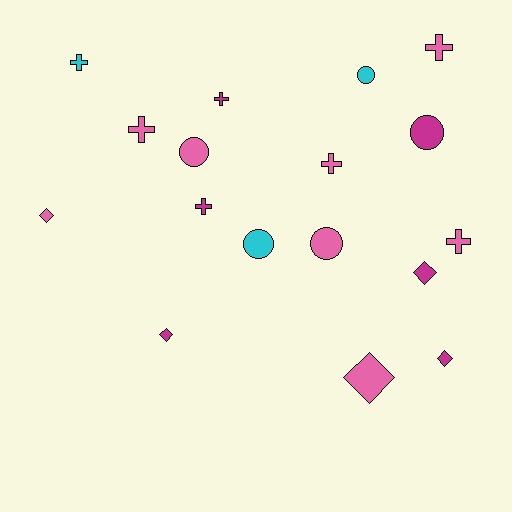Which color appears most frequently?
Pink, with 8 objects.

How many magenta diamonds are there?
There are 3 magenta diamonds.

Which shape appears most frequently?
Cross, with 7 objects.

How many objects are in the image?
There are 17 objects.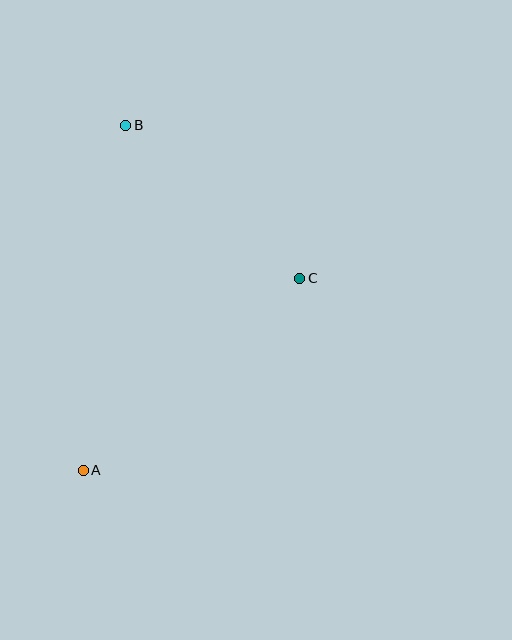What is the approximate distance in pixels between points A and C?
The distance between A and C is approximately 289 pixels.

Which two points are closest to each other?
Points B and C are closest to each other.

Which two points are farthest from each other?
Points A and B are farthest from each other.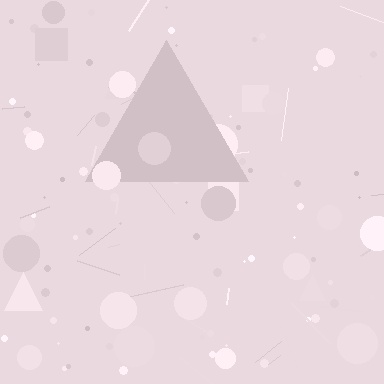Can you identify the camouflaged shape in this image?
The camouflaged shape is a triangle.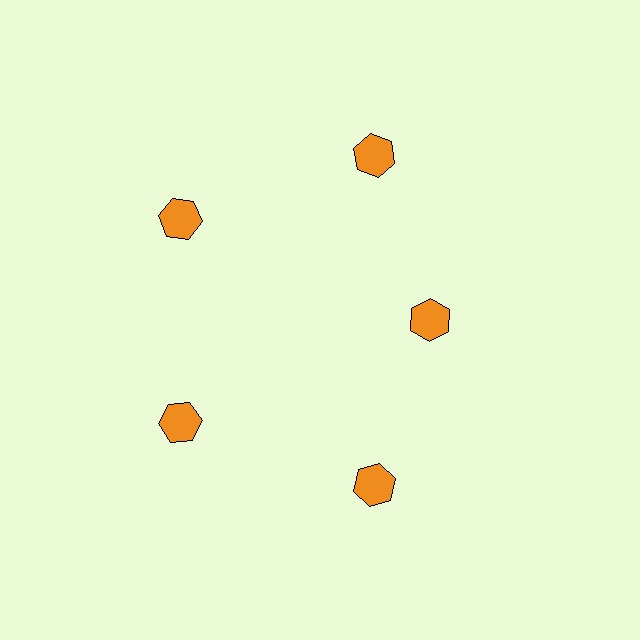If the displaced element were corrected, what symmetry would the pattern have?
It would have 5-fold rotational symmetry — the pattern would map onto itself every 72 degrees.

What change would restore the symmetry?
The symmetry would be restored by moving it outward, back onto the ring so that all 5 hexagons sit at equal angles and equal distance from the center.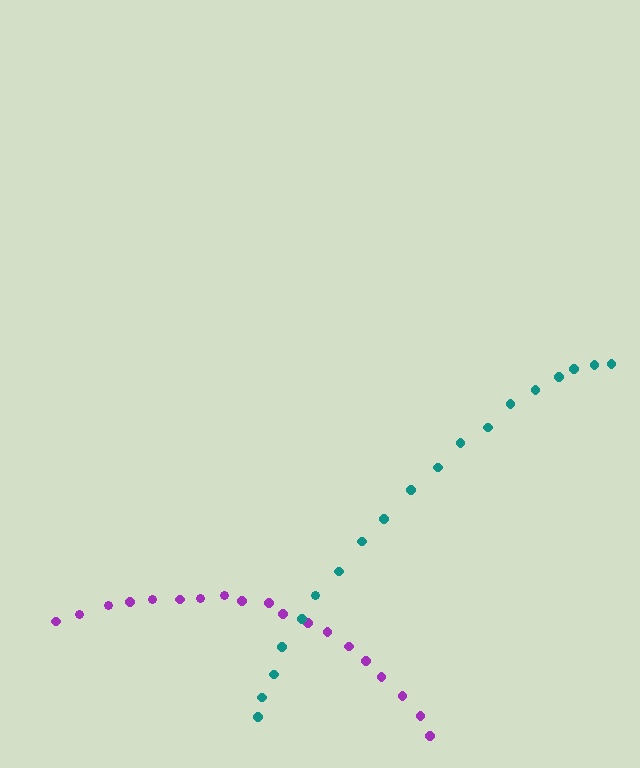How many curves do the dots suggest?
There are 2 distinct paths.